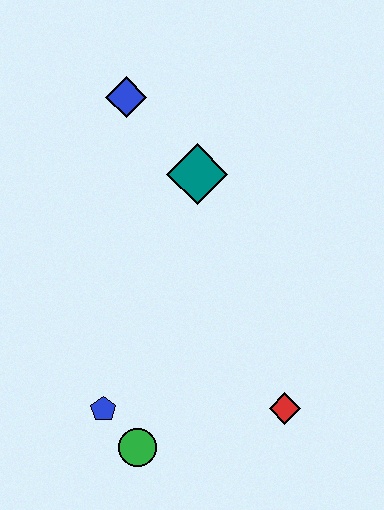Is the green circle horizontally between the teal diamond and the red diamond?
No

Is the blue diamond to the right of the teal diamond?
No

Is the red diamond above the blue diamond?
No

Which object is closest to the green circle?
The blue pentagon is closest to the green circle.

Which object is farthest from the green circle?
The blue diamond is farthest from the green circle.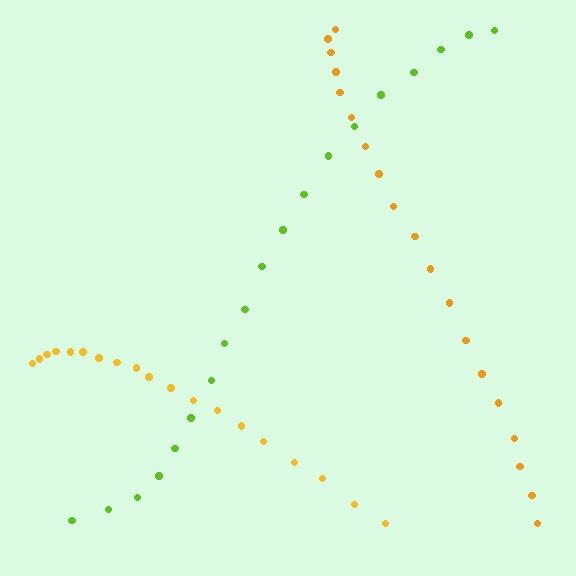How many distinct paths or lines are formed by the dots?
There are 3 distinct paths.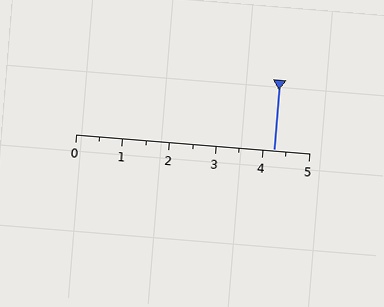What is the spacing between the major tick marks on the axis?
The major ticks are spaced 1 apart.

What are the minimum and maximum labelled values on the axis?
The axis runs from 0 to 5.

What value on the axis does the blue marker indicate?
The marker indicates approximately 4.2.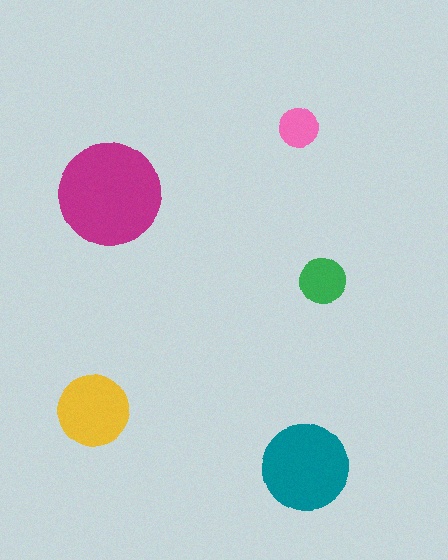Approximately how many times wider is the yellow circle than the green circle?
About 1.5 times wider.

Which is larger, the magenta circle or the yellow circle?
The magenta one.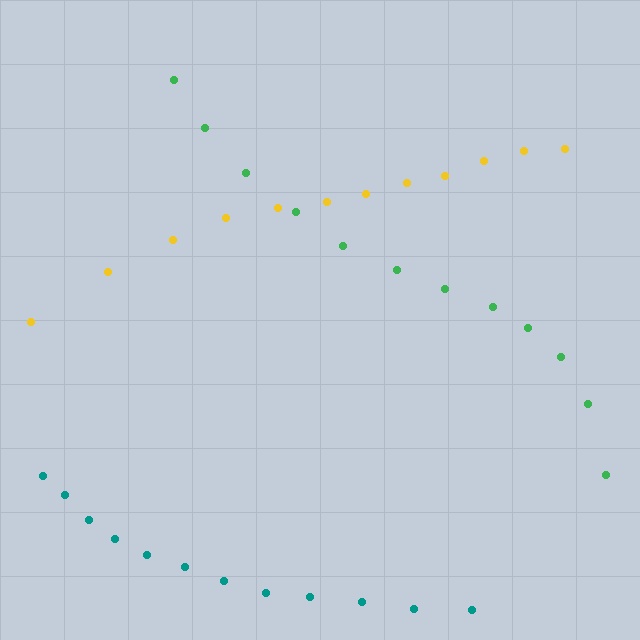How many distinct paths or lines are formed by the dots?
There are 3 distinct paths.